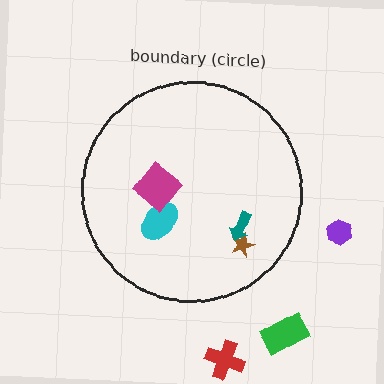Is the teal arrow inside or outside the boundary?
Inside.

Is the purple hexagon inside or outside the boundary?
Outside.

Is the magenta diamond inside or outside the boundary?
Inside.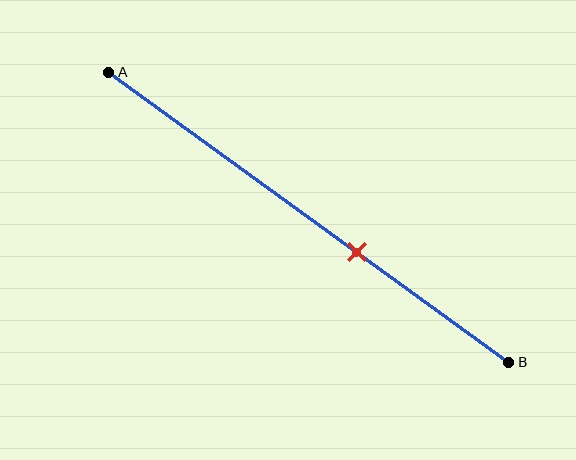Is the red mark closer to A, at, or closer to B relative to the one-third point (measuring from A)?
The red mark is closer to point B than the one-third point of segment AB.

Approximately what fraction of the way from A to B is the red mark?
The red mark is approximately 60% of the way from A to B.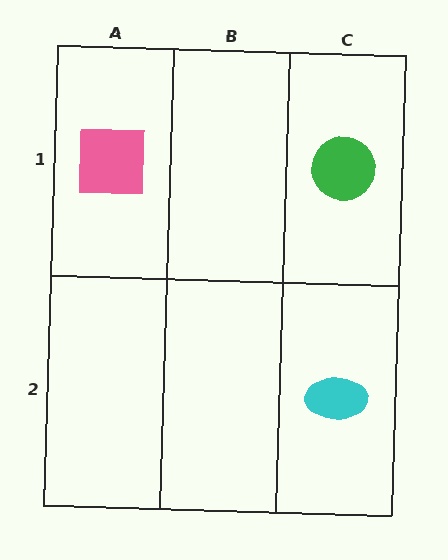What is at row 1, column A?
A pink square.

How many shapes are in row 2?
1 shape.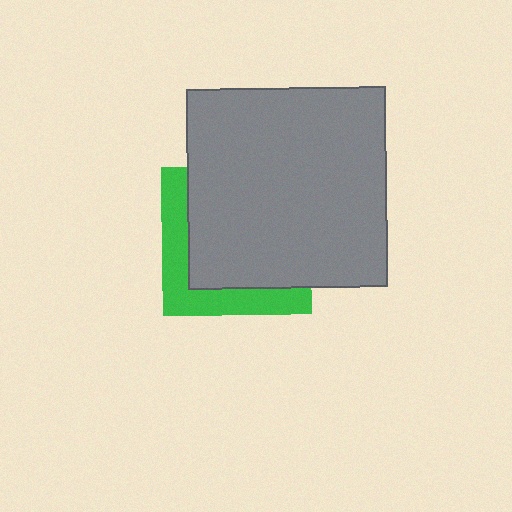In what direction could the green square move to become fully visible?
The green square could move toward the lower-left. That would shift it out from behind the gray square entirely.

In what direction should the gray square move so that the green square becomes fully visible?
The gray square should move toward the upper-right. That is the shortest direction to clear the overlap and leave the green square fully visible.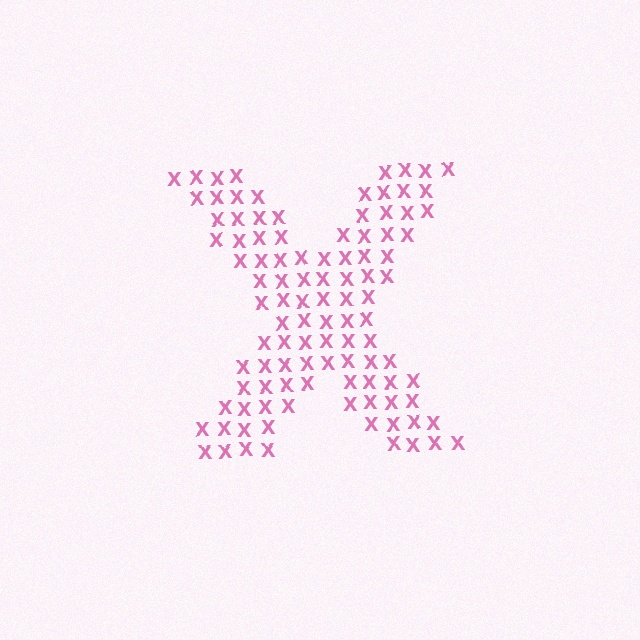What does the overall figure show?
The overall figure shows the letter X.